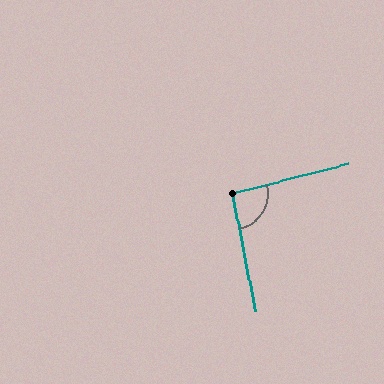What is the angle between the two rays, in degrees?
Approximately 93 degrees.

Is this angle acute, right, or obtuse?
It is approximately a right angle.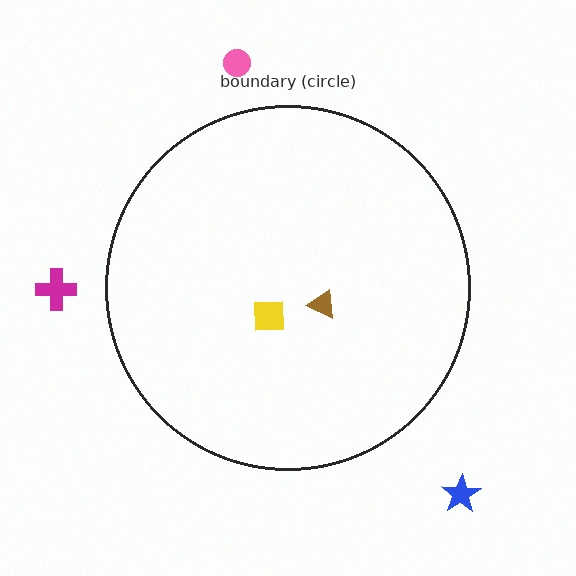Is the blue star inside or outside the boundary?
Outside.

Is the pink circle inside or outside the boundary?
Outside.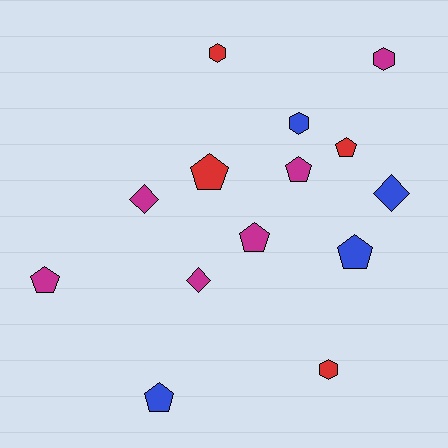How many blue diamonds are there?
There is 1 blue diamond.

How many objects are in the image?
There are 14 objects.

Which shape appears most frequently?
Pentagon, with 7 objects.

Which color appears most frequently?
Magenta, with 6 objects.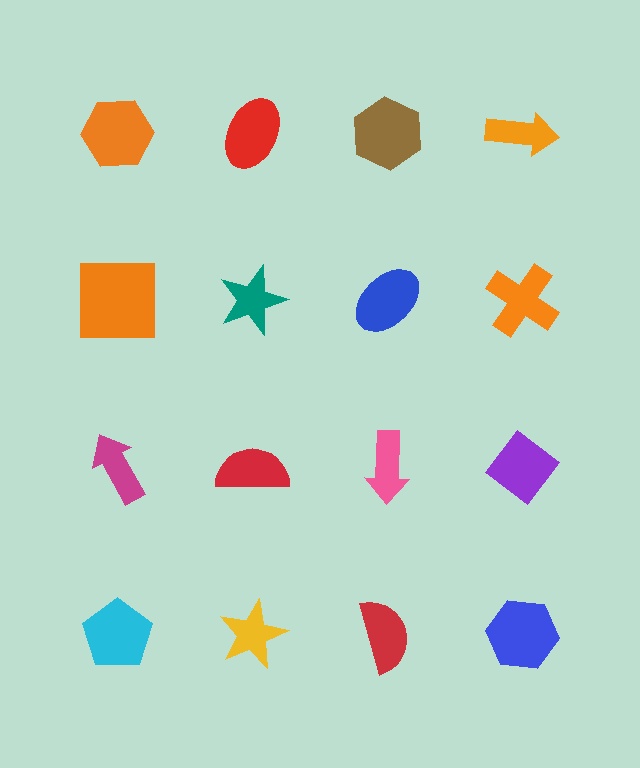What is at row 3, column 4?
A purple diamond.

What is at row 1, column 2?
A red ellipse.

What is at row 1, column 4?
An orange arrow.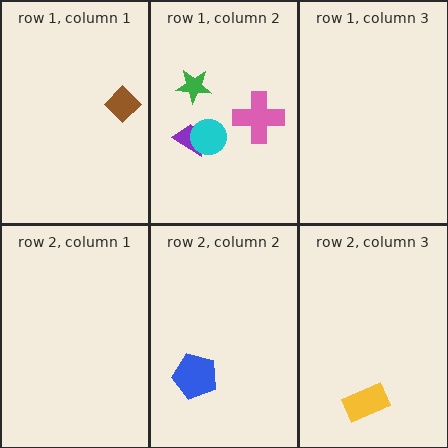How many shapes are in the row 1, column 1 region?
1.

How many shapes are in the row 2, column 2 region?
1.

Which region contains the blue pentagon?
The row 2, column 2 region.